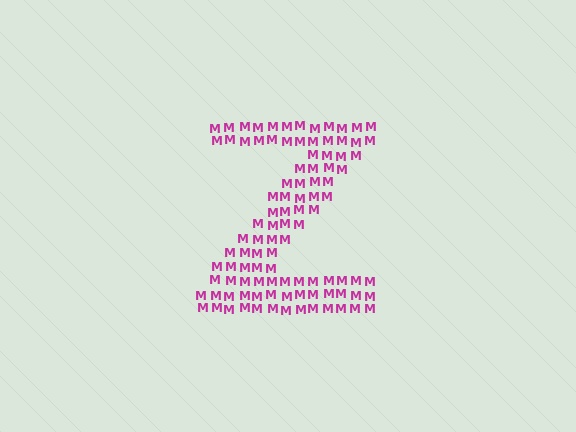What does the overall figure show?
The overall figure shows the letter Z.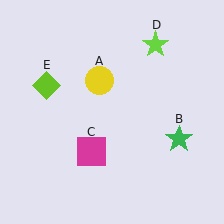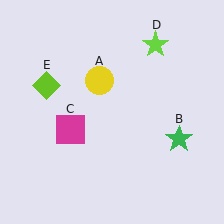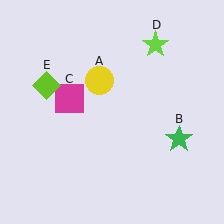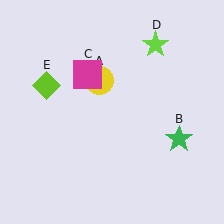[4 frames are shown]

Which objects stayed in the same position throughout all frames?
Yellow circle (object A) and green star (object B) and lime star (object D) and lime diamond (object E) remained stationary.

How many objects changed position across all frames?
1 object changed position: magenta square (object C).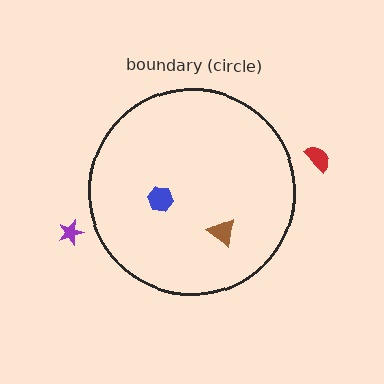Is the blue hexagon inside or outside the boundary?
Inside.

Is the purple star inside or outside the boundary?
Outside.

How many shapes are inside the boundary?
2 inside, 2 outside.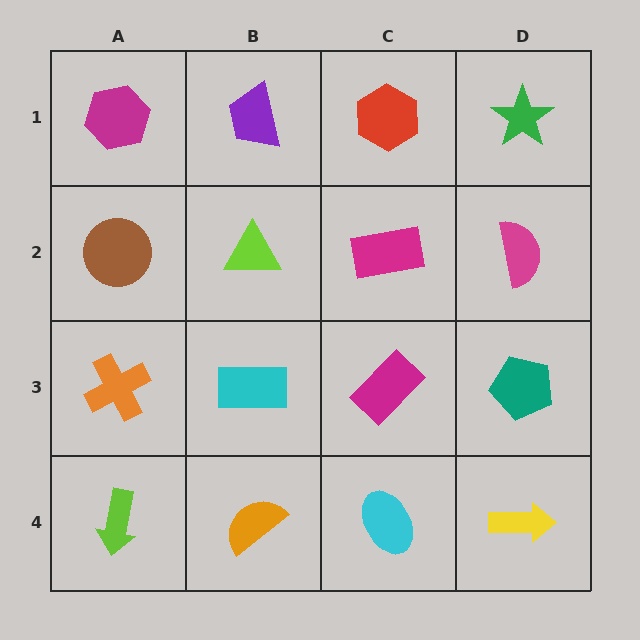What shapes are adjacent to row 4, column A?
An orange cross (row 3, column A), an orange semicircle (row 4, column B).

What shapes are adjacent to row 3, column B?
A lime triangle (row 2, column B), an orange semicircle (row 4, column B), an orange cross (row 3, column A), a magenta rectangle (row 3, column C).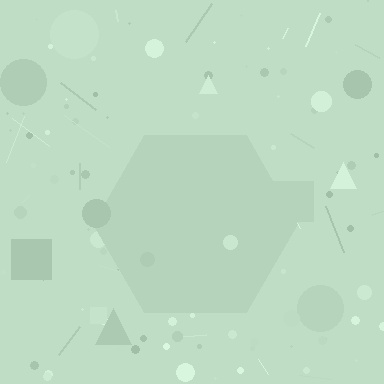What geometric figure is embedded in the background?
A hexagon is embedded in the background.